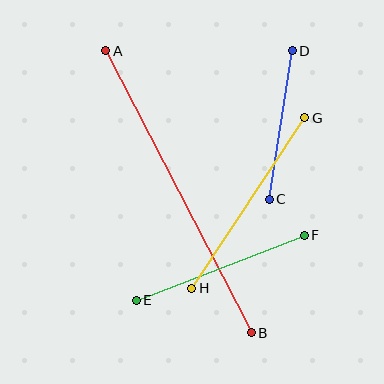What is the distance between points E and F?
The distance is approximately 180 pixels.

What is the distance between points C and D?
The distance is approximately 150 pixels.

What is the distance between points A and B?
The distance is approximately 317 pixels.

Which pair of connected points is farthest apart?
Points A and B are farthest apart.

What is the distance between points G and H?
The distance is approximately 205 pixels.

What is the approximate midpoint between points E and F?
The midpoint is at approximately (220, 268) pixels.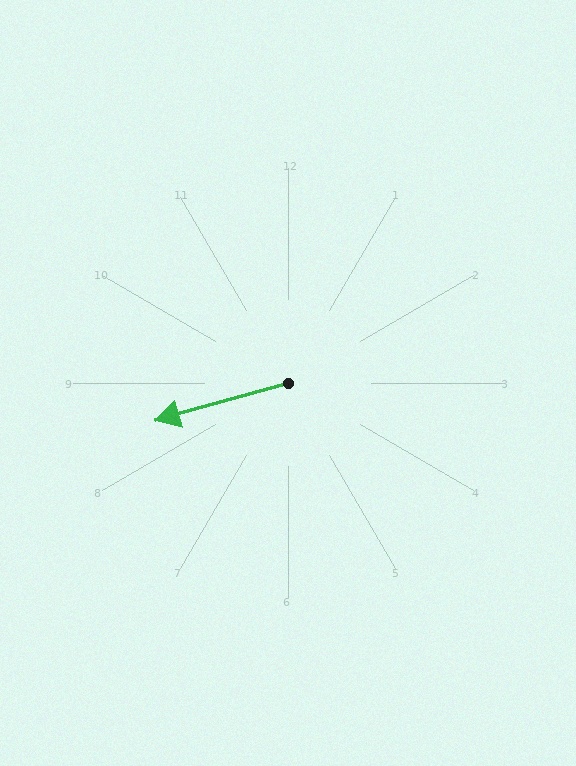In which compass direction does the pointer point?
West.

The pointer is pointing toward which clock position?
Roughly 8 o'clock.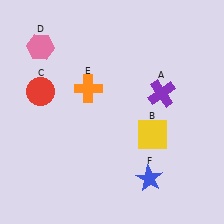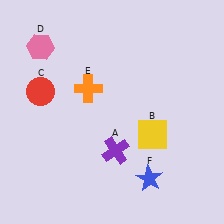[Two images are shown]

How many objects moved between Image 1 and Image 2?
1 object moved between the two images.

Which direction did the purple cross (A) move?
The purple cross (A) moved down.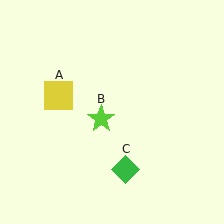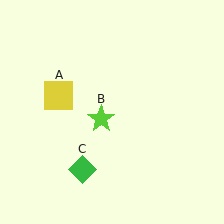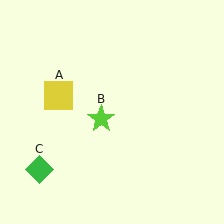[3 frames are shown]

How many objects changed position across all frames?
1 object changed position: green diamond (object C).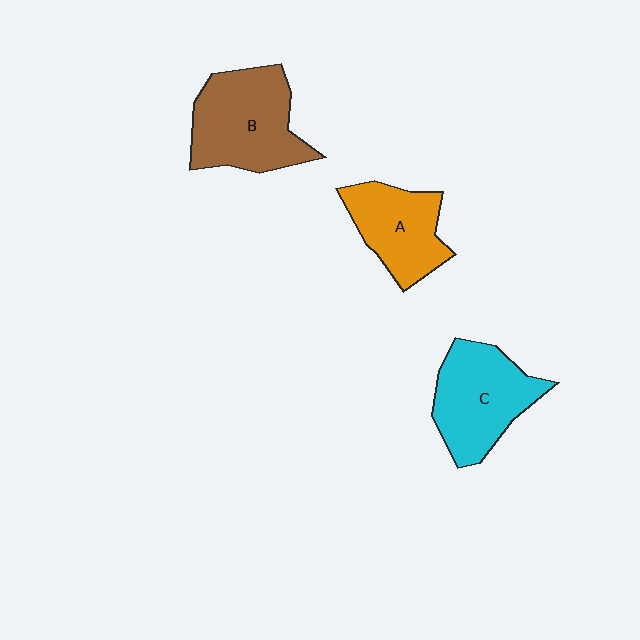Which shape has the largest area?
Shape B (brown).